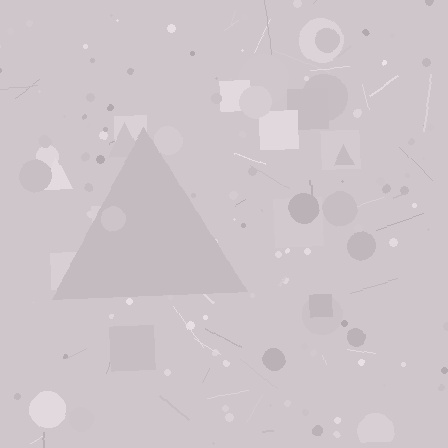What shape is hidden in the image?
A triangle is hidden in the image.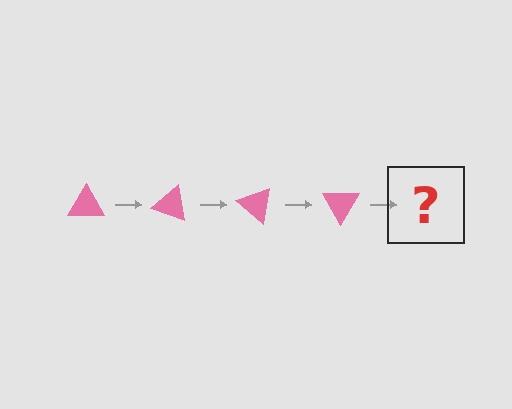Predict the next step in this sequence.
The next step is a pink triangle rotated 80 degrees.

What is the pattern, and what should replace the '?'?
The pattern is that the triangle rotates 20 degrees each step. The '?' should be a pink triangle rotated 80 degrees.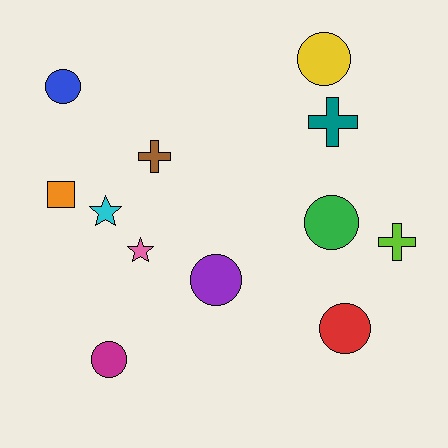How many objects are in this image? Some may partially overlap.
There are 12 objects.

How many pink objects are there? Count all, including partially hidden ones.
There is 1 pink object.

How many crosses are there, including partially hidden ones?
There are 3 crosses.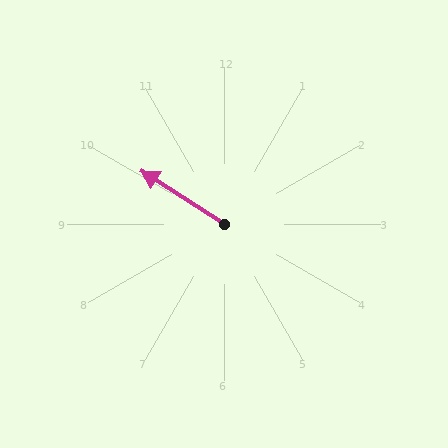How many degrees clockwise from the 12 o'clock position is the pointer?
Approximately 303 degrees.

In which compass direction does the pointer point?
Northwest.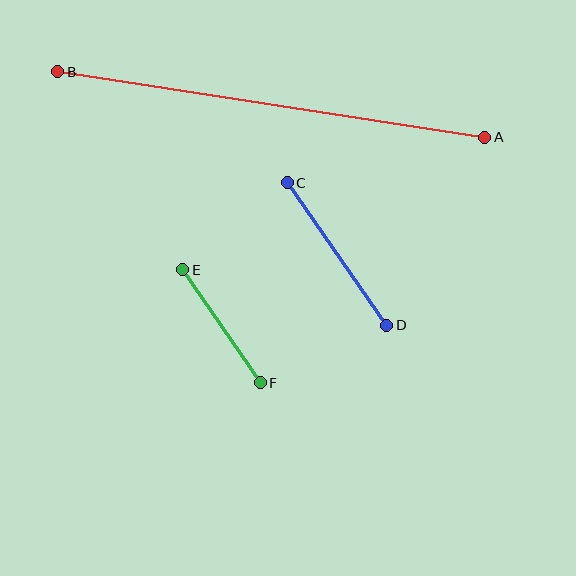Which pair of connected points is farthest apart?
Points A and B are farthest apart.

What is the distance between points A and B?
The distance is approximately 432 pixels.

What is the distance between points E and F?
The distance is approximately 137 pixels.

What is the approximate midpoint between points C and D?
The midpoint is at approximately (337, 254) pixels.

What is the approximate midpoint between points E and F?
The midpoint is at approximately (221, 326) pixels.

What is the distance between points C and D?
The distance is approximately 174 pixels.